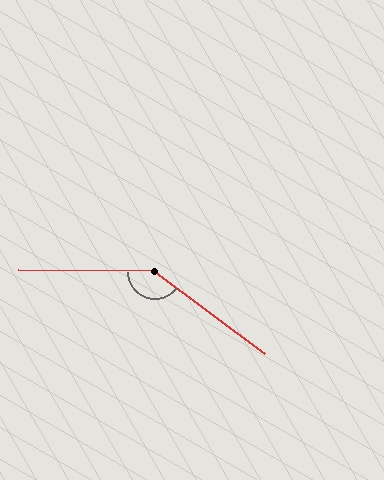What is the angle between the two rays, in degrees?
Approximately 144 degrees.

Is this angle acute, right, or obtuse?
It is obtuse.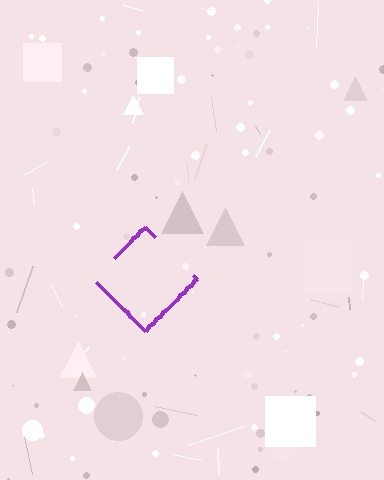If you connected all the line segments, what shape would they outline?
They would outline a diamond.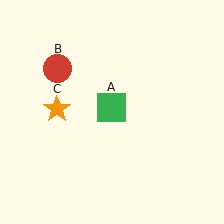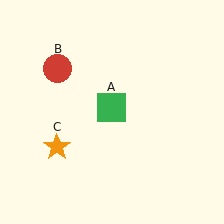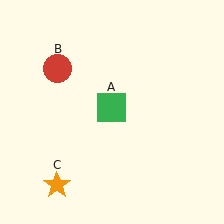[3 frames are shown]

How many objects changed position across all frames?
1 object changed position: orange star (object C).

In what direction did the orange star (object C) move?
The orange star (object C) moved down.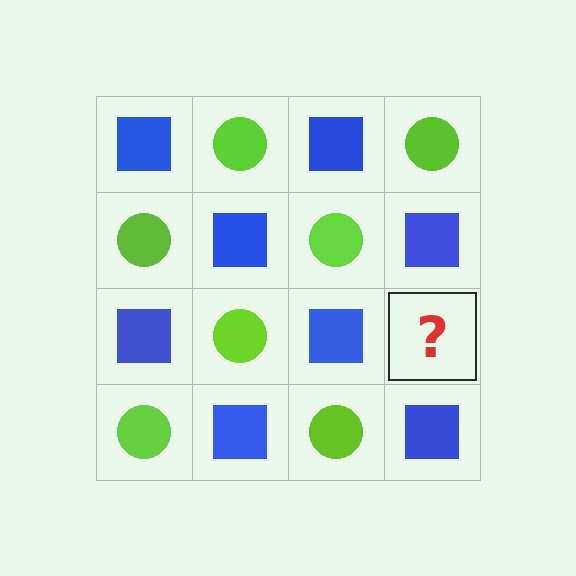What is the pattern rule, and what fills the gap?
The rule is that it alternates blue square and lime circle in a checkerboard pattern. The gap should be filled with a lime circle.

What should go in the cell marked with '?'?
The missing cell should contain a lime circle.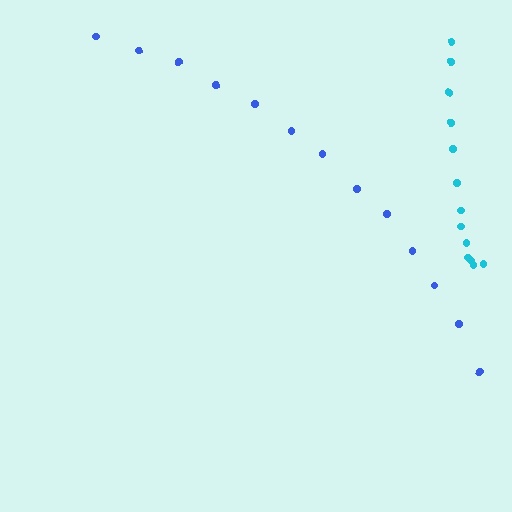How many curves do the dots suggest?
There are 2 distinct paths.